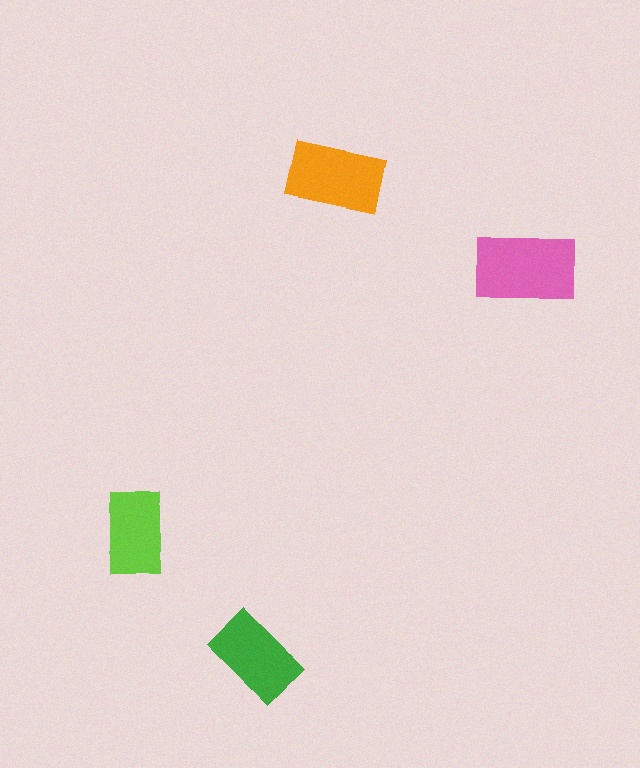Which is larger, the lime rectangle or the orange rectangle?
The orange one.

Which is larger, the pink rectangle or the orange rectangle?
The pink one.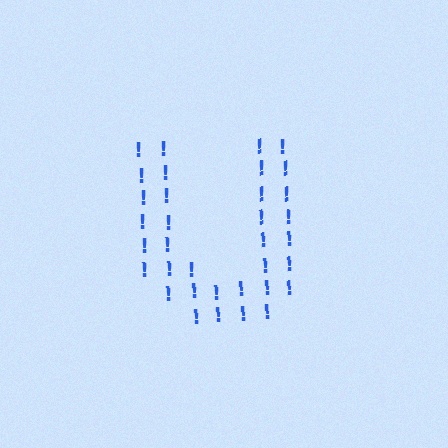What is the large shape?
The large shape is the letter U.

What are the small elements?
The small elements are exclamation marks.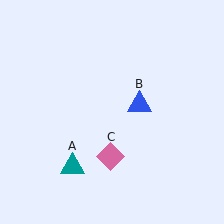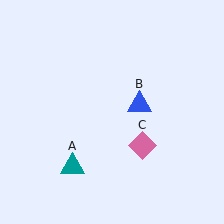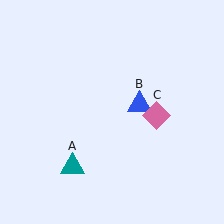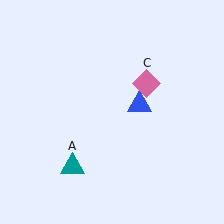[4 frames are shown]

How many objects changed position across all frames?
1 object changed position: pink diamond (object C).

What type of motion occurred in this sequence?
The pink diamond (object C) rotated counterclockwise around the center of the scene.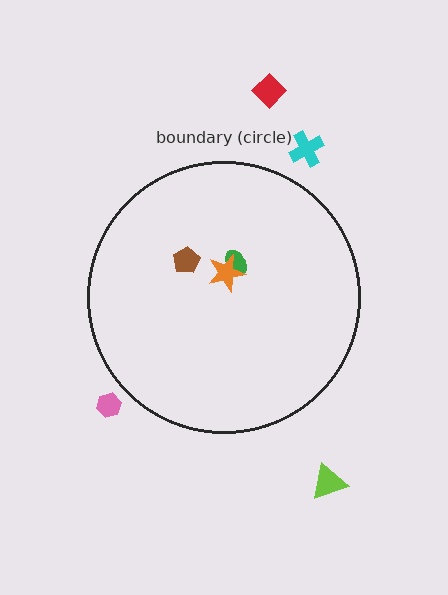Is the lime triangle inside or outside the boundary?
Outside.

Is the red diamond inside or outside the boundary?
Outside.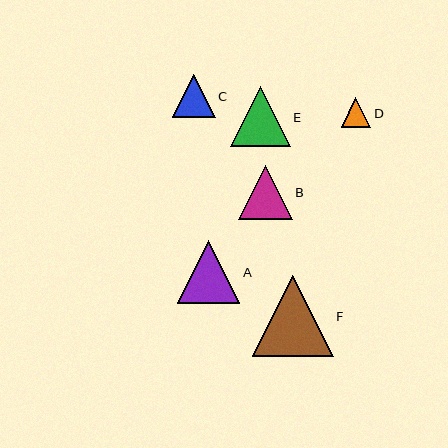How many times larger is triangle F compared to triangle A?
Triangle F is approximately 1.3 times the size of triangle A.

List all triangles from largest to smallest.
From largest to smallest: F, A, E, B, C, D.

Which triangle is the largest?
Triangle F is the largest with a size of approximately 81 pixels.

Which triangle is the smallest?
Triangle D is the smallest with a size of approximately 30 pixels.